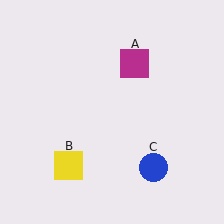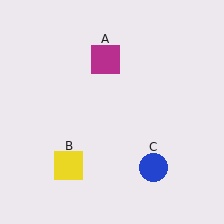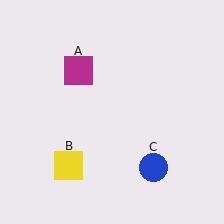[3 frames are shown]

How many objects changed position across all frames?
1 object changed position: magenta square (object A).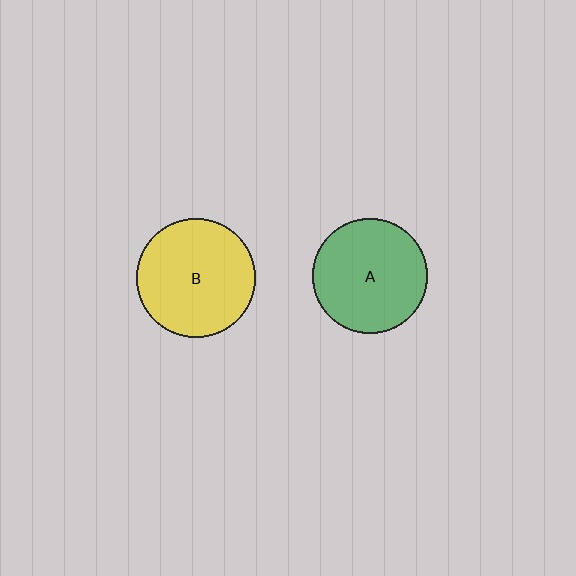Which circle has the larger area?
Circle B (yellow).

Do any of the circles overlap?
No, none of the circles overlap.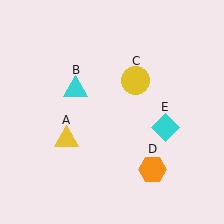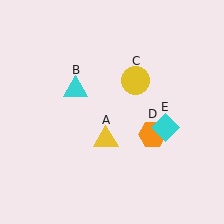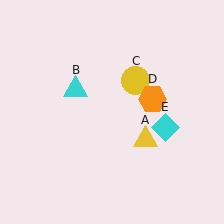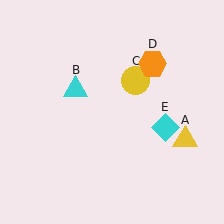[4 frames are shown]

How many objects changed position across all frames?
2 objects changed position: yellow triangle (object A), orange hexagon (object D).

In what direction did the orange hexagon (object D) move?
The orange hexagon (object D) moved up.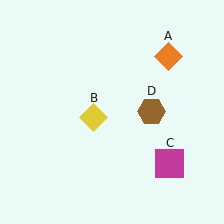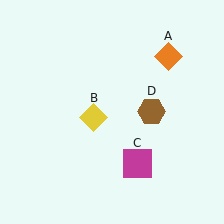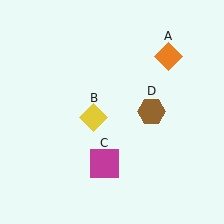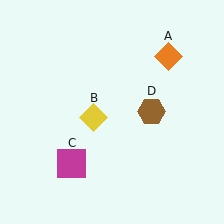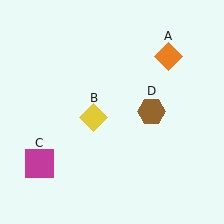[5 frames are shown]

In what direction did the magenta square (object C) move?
The magenta square (object C) moved left.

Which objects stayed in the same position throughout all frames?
Orange diamond (object A) and yellow diamond (object B) and brown hexagon (object D) remained stationary.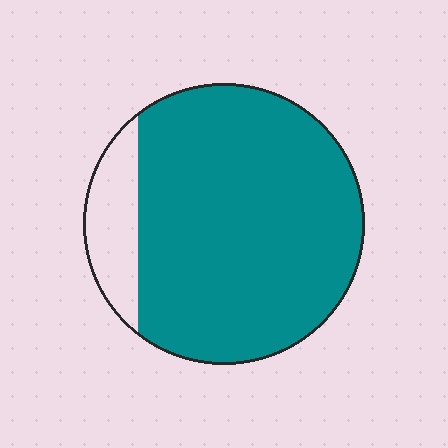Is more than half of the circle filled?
Yes.